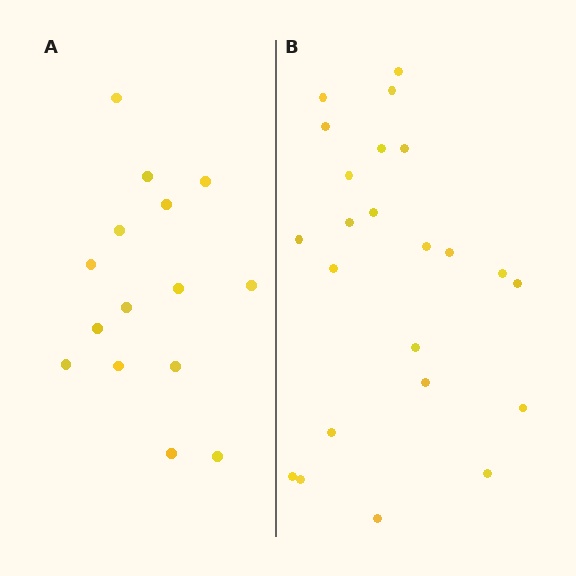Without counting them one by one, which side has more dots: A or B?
Region B (the right region) has more dots.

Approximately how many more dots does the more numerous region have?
Region B has roughly 8 or so more dots than region A.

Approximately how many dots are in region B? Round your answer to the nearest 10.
About 20 dots. (The exact count is 23, which rounds to 20.)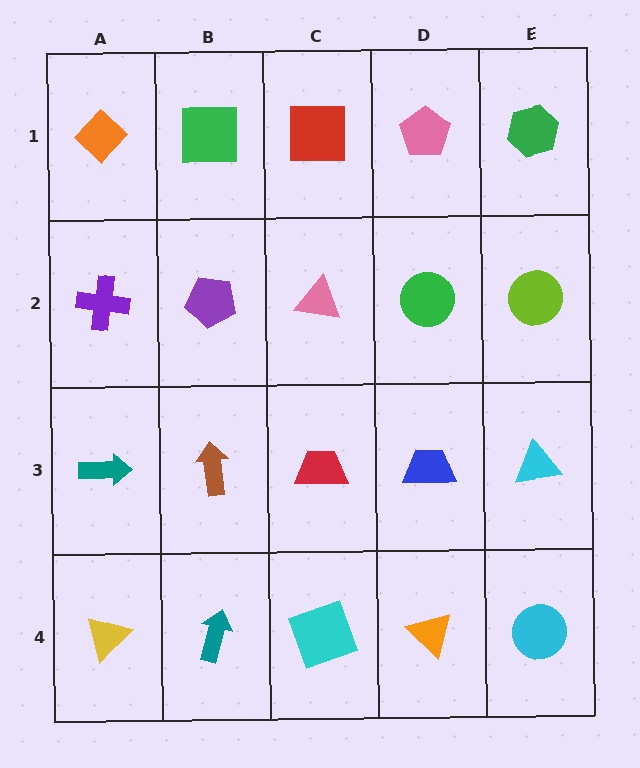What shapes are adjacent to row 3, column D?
A green circle (row 2, column D), an orange triangle (row 4, column D), a red trapezoid (row 3, column C), a cyan triangle (row 3, column E).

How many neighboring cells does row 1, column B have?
3.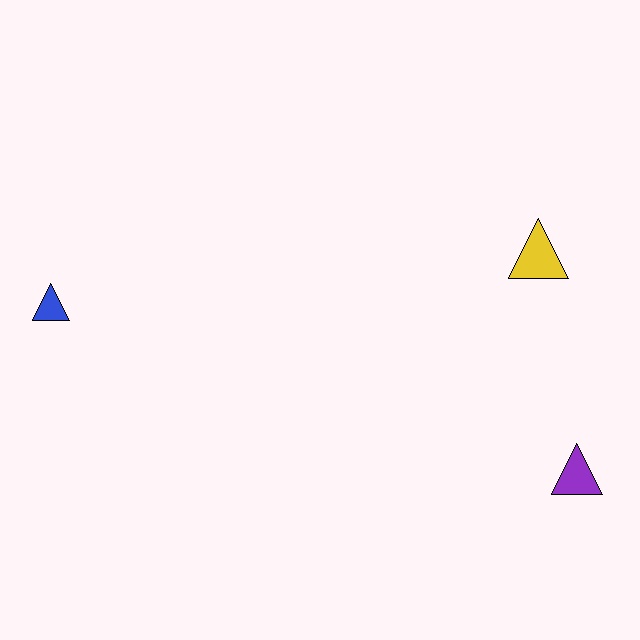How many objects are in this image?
There are 3 objects.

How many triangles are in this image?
There are 3 triangles.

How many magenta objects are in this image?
There are no magenta objects.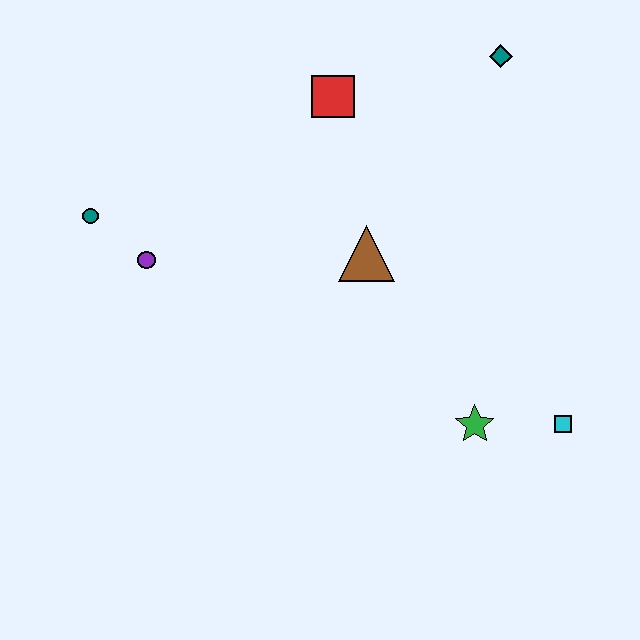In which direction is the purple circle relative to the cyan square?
The purple circle is to the left of the cyan square.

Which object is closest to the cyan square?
The green star is closest to the cyan square.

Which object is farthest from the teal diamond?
The teal circle is farthest from the teal diamond.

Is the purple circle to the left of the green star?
Yes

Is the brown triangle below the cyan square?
No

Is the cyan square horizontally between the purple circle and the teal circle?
No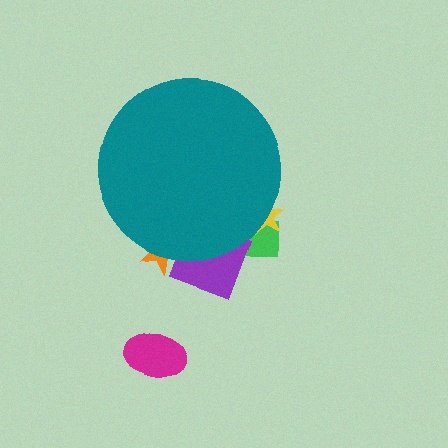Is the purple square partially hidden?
Yes, the purple square is partially hidden behind the teal circle.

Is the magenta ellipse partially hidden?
No, the magenta ellipse is fully visible.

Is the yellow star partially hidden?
Yes, the yellow star is partially hidden behind the teal circle.